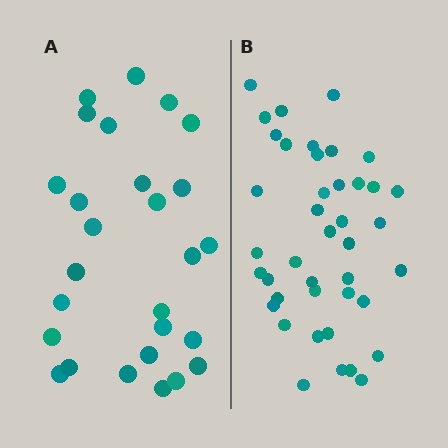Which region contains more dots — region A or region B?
Region B (the right region) has more dots.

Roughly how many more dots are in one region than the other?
Region B has approximately 15 more dots than region A.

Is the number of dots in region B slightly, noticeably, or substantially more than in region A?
Region B has substantially more. The ratio is roughly 1.5 to 1.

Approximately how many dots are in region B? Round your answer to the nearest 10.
About 40 dots. (The exact count is 41, which rounds to 40.)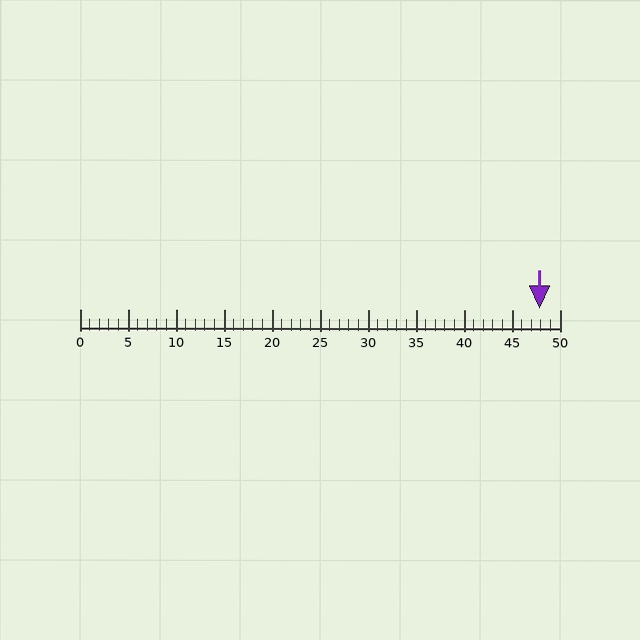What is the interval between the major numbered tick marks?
The major tick marks are spaced 5 units apart.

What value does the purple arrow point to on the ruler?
The purple arrow points to approximately 48.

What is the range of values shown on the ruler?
The ruler shows values from 0 to 50.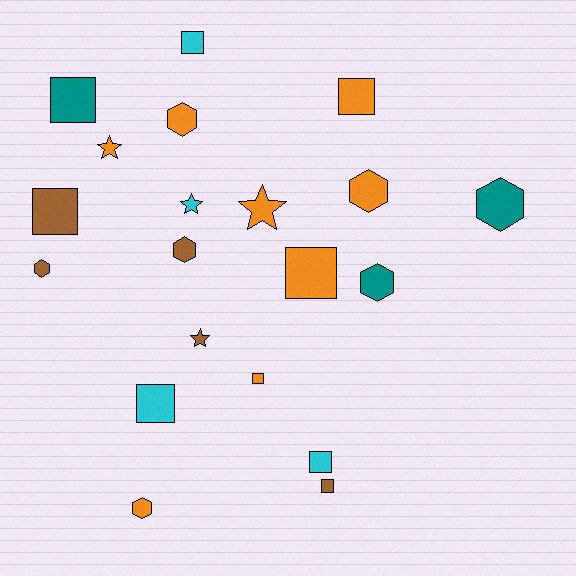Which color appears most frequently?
Orange, with 8 objects.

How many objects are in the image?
There are 20 objects.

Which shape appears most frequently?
Square, with 9 objects.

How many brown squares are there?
There are 2 brown squares.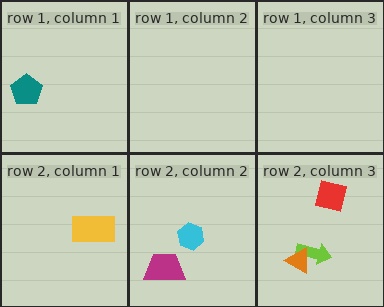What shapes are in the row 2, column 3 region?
The lime arrow, the orange triangle, the red square.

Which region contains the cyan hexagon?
The row 2, column 2 region.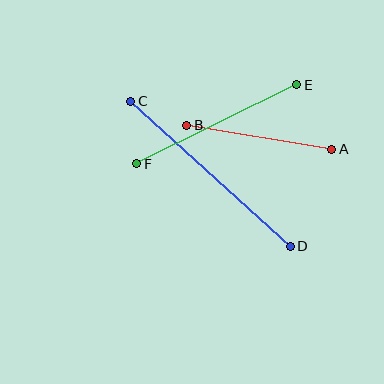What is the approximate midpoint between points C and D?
The midpoint is at approximately (210, 174) pixels.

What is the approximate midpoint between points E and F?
The midpoint is at approximately (217, 124) pixels.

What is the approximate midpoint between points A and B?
The midpoint is at approximately (259, 137) pixels.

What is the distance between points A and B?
The distance is approximately 147 pixels.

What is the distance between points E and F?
The distance is approximately 178 pixels.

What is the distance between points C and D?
The distance is approximately 216 pixels.